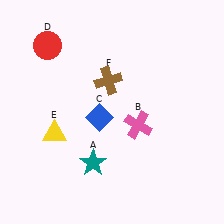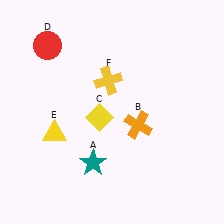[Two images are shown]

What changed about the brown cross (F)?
In Image 1, F is brown. In Image 2, it changed to yellow.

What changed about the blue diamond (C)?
In Image 1, C is blue. In Image 2, it changed to yellow.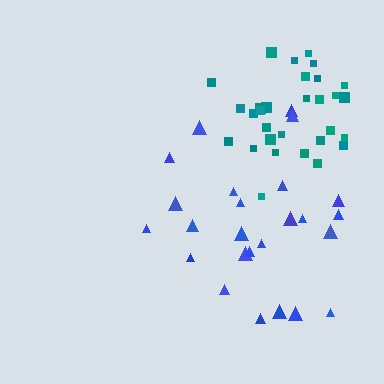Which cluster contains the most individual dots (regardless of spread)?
Teal (30).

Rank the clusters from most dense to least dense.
teal, blue.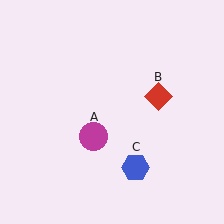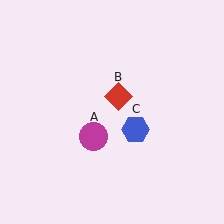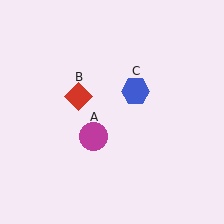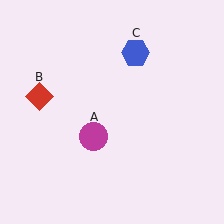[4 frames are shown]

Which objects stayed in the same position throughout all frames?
Magenta circle (object A) remained stationary.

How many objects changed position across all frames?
2 objects changed position: red diamond (object B), blue hexagon (object C).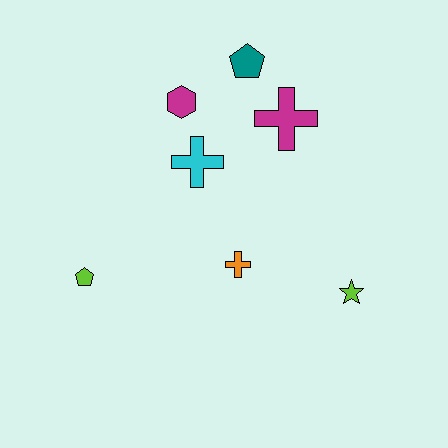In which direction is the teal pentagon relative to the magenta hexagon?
The teal pentagon is to the right of the magenta hexagon.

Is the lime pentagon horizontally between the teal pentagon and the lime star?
No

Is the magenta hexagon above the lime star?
Yes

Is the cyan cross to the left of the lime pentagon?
No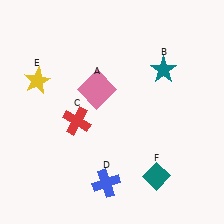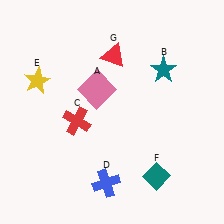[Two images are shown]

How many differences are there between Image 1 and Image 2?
There is 1 difference between the two images.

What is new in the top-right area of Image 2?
A red triangle (G) was added in the top-right area of Image 2.